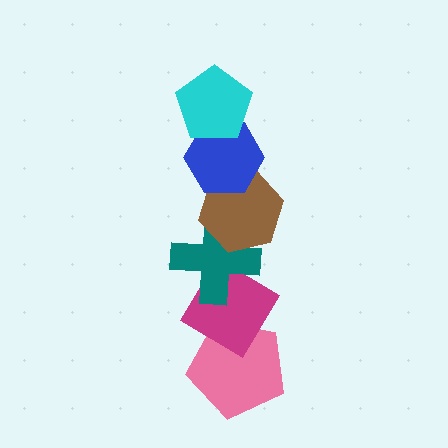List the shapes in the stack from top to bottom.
From top to bottom: the cyan pentagon, the blue hexagon, the brown hexagon, the teal cross, the magenta diamond, the pink pentagon.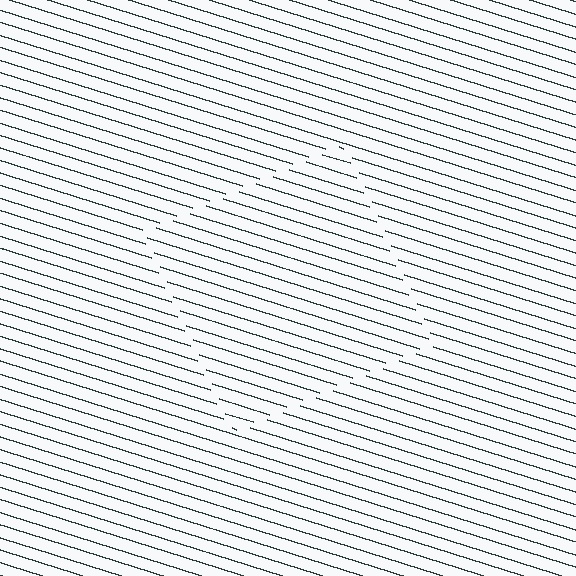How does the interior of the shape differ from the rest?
The interior of the shape contains the same grating, shifted by half a period — the contour is defined by the phase discontinuity where line-ends from the inner and outer gratings abut.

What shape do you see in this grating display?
An illusory square. The interior of the shape contains the same grating, shifted by half a period — the contour is defined by the phase discontinuity where line-ends from the inner and outer gratings abut.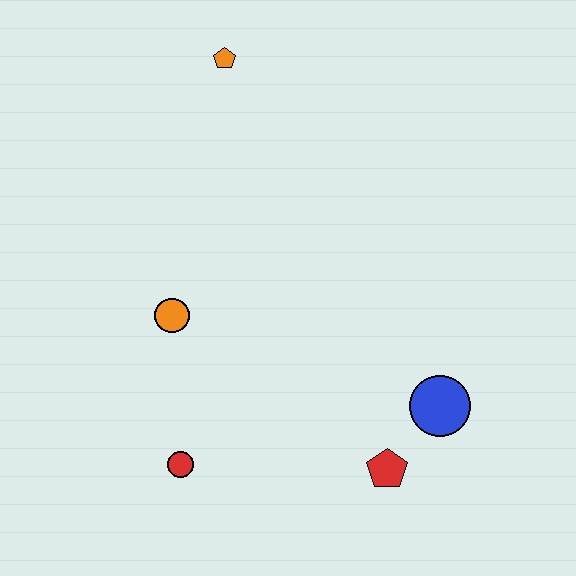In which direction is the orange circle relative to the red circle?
The orange circle is above the red circle.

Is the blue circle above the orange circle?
No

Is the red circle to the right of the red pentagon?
No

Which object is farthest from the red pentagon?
The orange pentagon is farthest from the red pentagon.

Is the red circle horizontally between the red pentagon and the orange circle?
Yes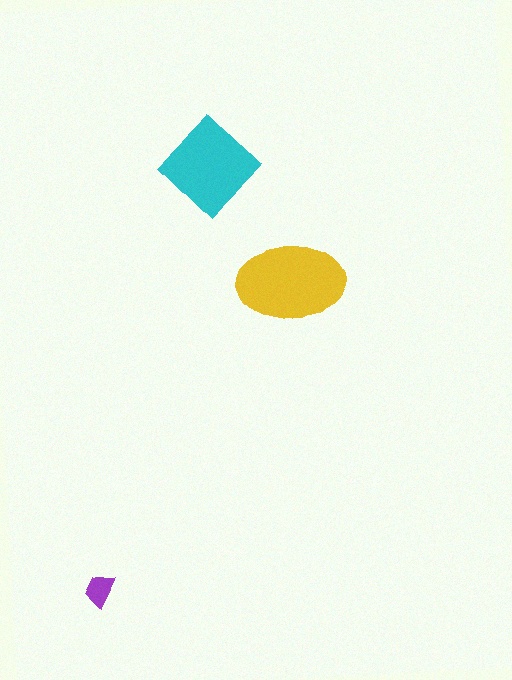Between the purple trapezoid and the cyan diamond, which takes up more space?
The cyan diamond.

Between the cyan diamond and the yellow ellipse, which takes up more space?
The yellow ellipse.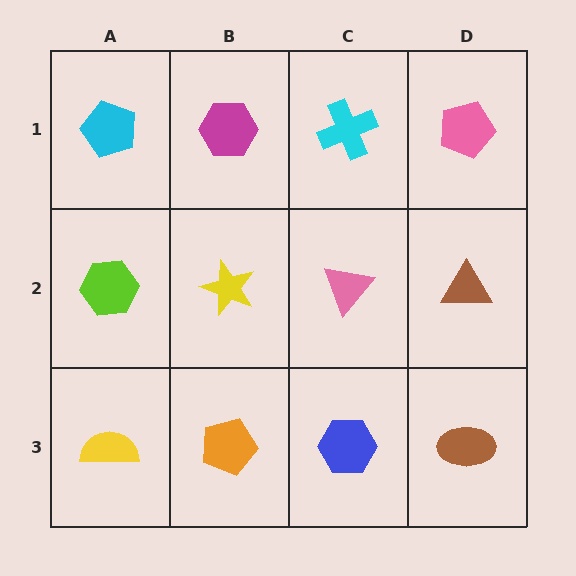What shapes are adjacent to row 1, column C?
A pink triangle (row 2, column C), a magenta hexagon (row 1, column B), a pink pentagon (row 1, column D).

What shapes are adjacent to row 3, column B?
A yellow star (row 2, column B), a yellow semicircle (row 3, column A), a blue hexagon (row 3, column C).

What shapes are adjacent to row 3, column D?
A brown triangle (row 2, column D), a blue hexagon (row 3, column C).